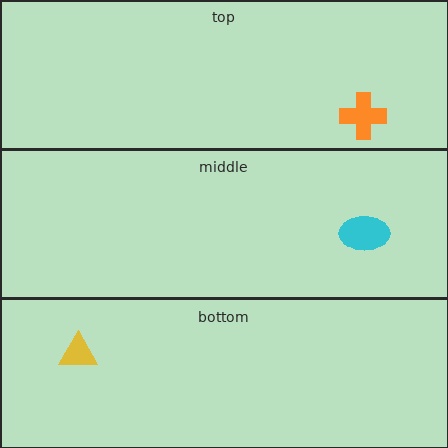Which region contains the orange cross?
The top region.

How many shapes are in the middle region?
1.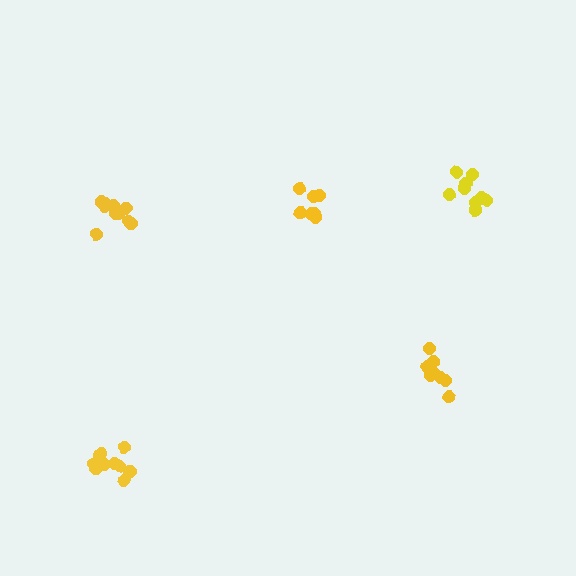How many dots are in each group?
Group 1: 10 dots, Group 2: 7 dots, Group 3: 12 dots, Group 4: 8 dots, Group 5: 10 dots (47 total).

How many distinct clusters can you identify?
There are 5 distinct clusters.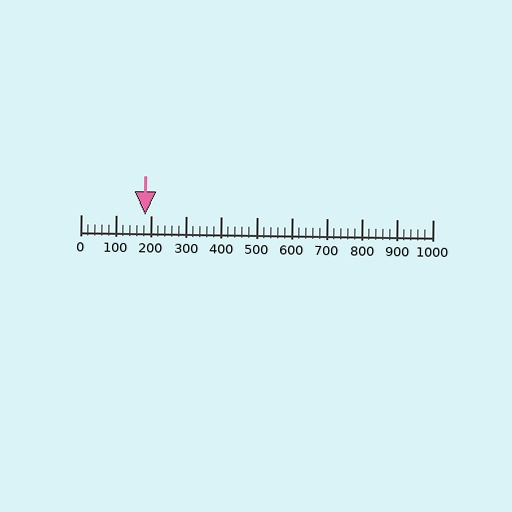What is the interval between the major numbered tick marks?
The major tick marks are spaced 100 units apart.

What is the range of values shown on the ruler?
The ruler shows values from 0 to 1000.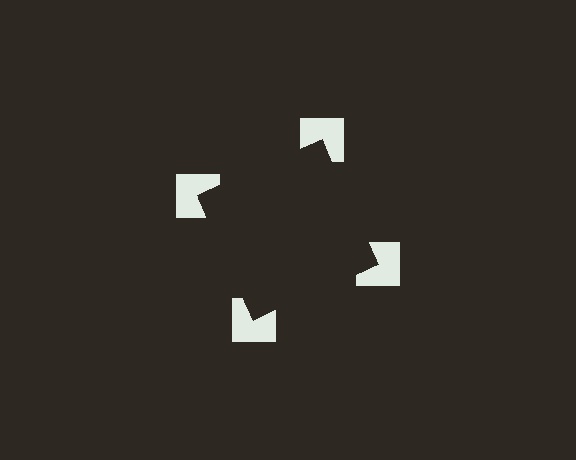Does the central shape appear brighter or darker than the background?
It typically appears slightly darker than the background, even though no actual brightness change is drawn.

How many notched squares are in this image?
There are 4 — one at each vertex of the illusory square.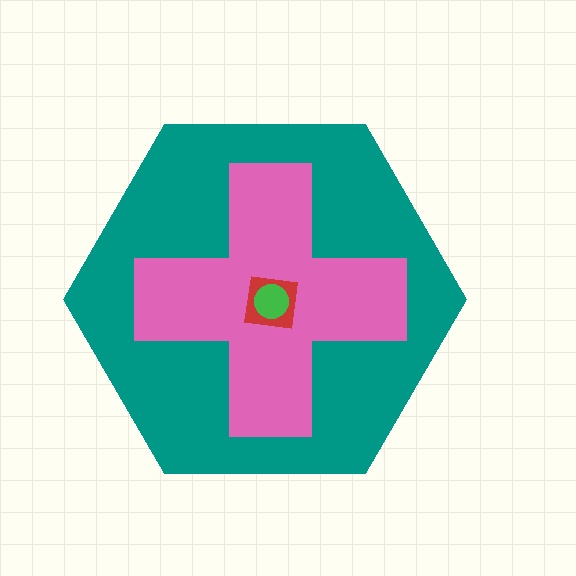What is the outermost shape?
The teal hexagon.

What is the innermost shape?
The green circle.